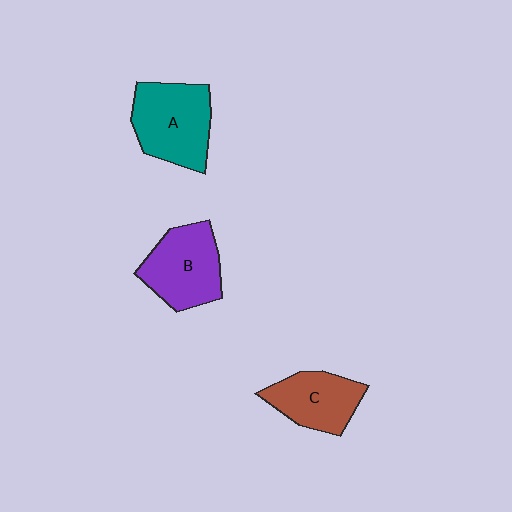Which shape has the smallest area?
Shape C (brown).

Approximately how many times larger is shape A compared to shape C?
Approximately 1.3 times.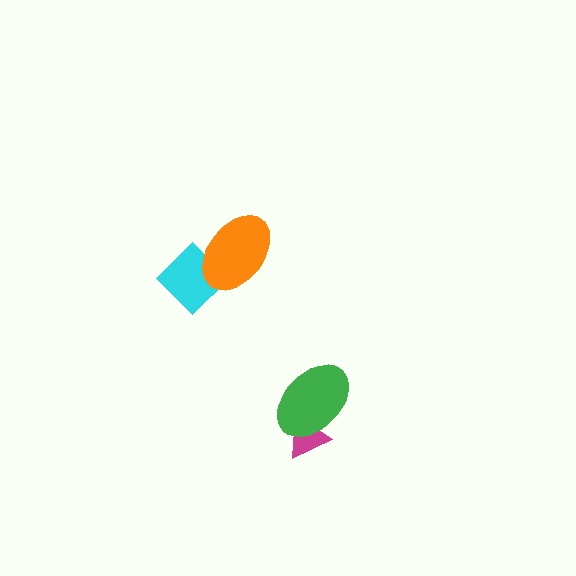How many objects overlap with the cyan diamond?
1 object overlaps with the cyan diamond.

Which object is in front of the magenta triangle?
The green ellipse is in front of the magenta triangle.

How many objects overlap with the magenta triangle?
1 object overlaps with the magenta triangle.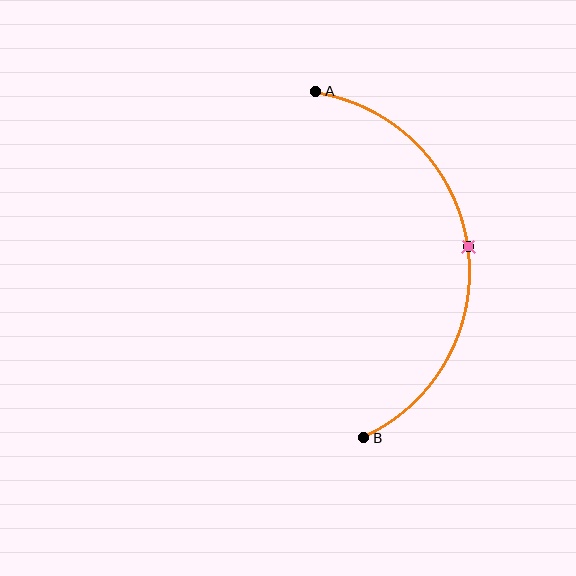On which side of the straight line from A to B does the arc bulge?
The arc bulges to the right of the straight line connecting A and B.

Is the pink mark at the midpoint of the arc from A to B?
Yes. The pink mark lies on the arc at equal arc-length from both A and B — it is the arc midpoint.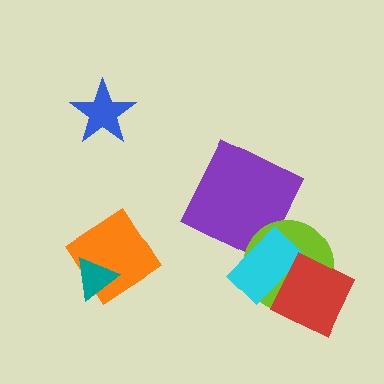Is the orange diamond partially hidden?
Yes, it is partially covered by another shape.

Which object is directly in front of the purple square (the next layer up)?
The lime circle is directly in front of the purple square.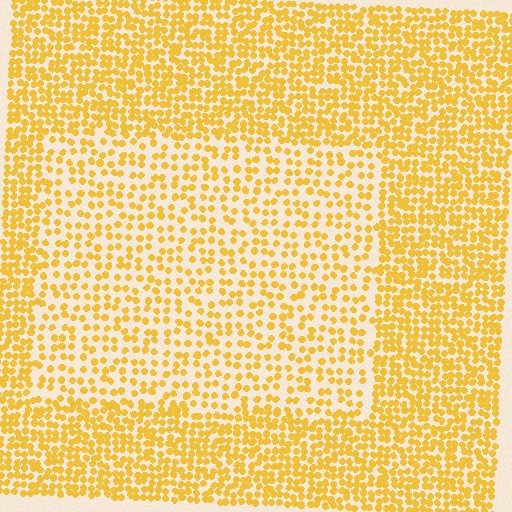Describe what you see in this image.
The image contains small yellow elements arranged at two different densities. A rectangle-shaped region is visible where the elements are less densely packed than the surrounding area.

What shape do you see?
I see a rectangle.